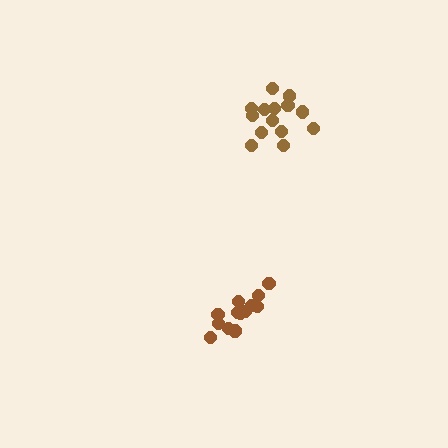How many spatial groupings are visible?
There are 2 spatial groupings.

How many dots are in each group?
Group 1: 14 dots, Group 2: 14 dots (28 total).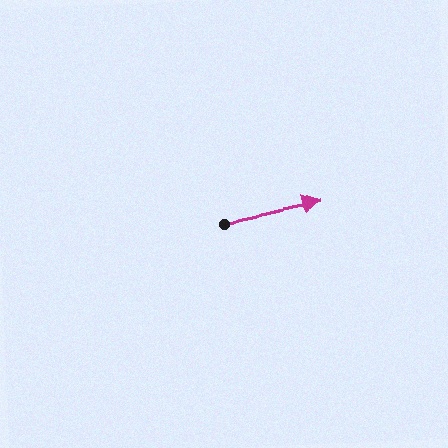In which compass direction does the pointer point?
East.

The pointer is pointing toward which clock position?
Roughly 3 o'clock.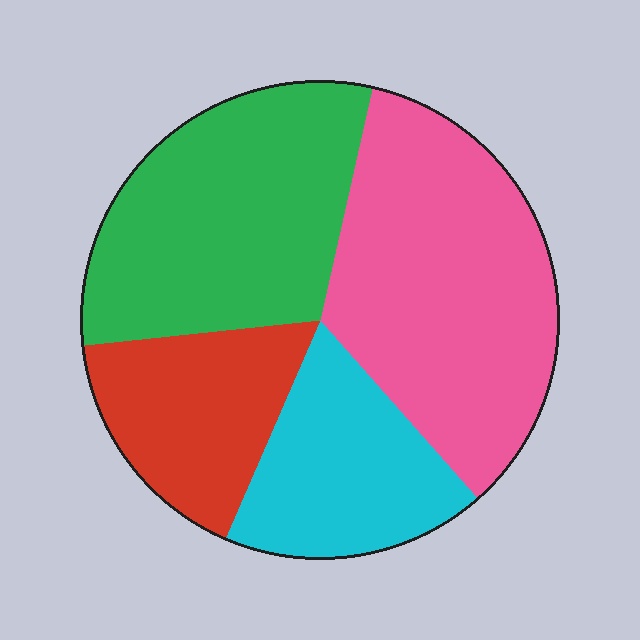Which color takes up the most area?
Pink, at roughly 35%.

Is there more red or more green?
Green.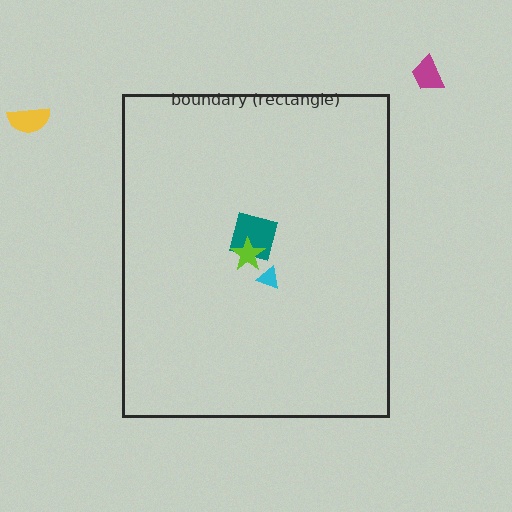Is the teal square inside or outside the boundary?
Inside.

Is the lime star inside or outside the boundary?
Inside.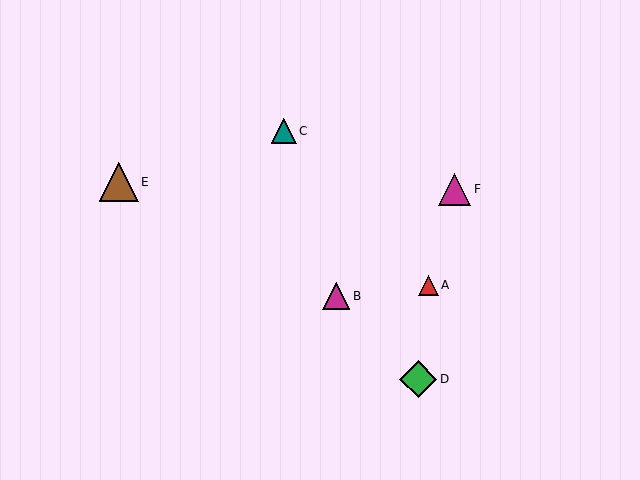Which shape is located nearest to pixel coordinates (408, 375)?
The green diamond (labeled D) at (418, 379) is nearest to that location.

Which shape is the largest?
The brown triangle (labeled E) is the largest.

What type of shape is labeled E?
Shape E is a brown triangle.